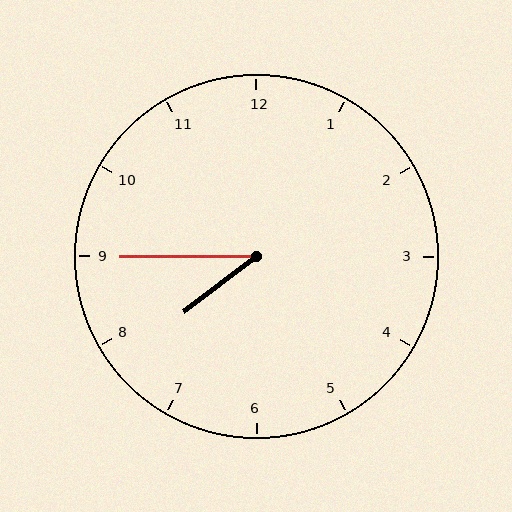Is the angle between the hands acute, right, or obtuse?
It is acute.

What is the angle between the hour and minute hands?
Approximately 38 degrees.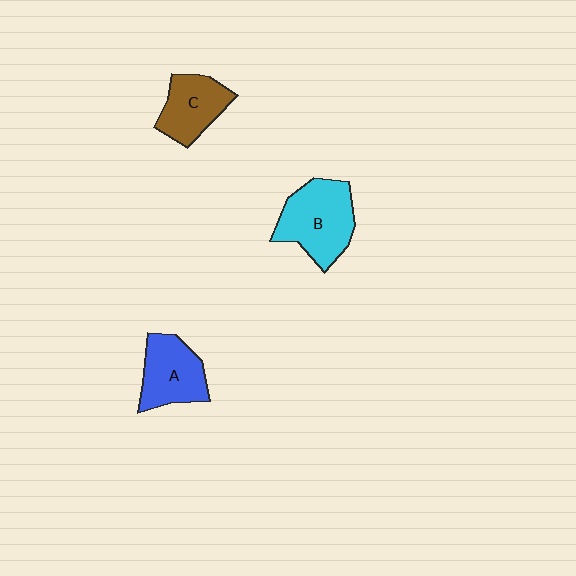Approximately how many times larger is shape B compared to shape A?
Approximately 1.3 times.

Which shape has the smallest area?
Shape C (brown).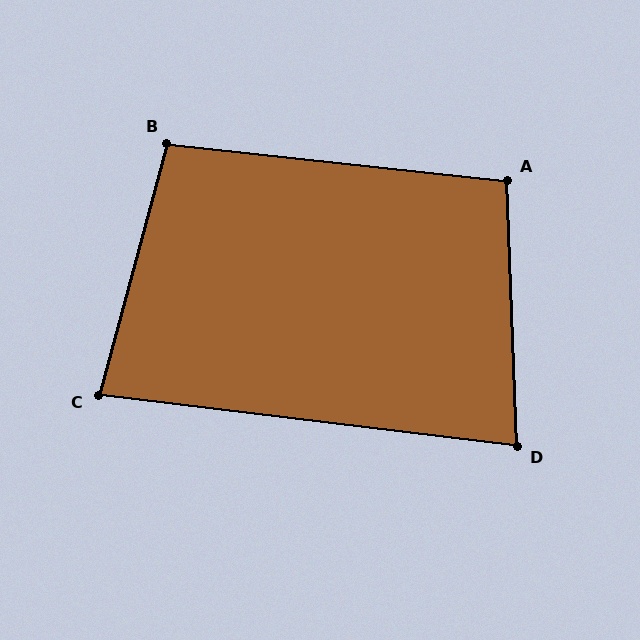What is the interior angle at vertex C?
Approximately 82 degrees (acute).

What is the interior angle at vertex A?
Approximately 98 degrees (obtuse).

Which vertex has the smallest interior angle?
D, at approximately 81 degrees.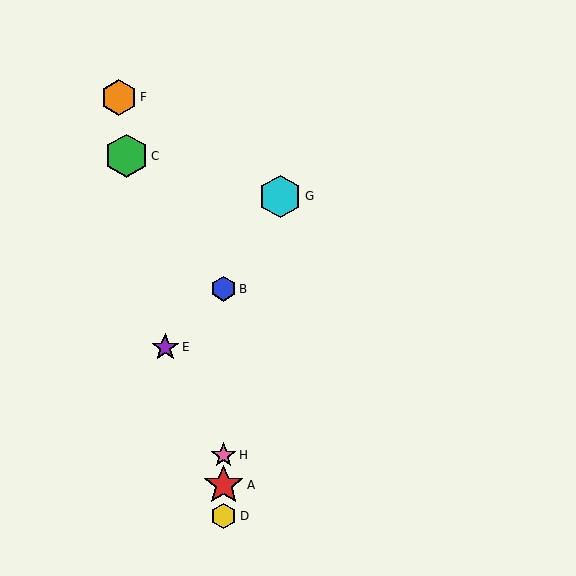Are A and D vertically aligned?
Yes, both are at x≈224.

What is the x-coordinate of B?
Object B is at x≈224.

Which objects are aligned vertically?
Objects A, B, D, H are aligned vertically.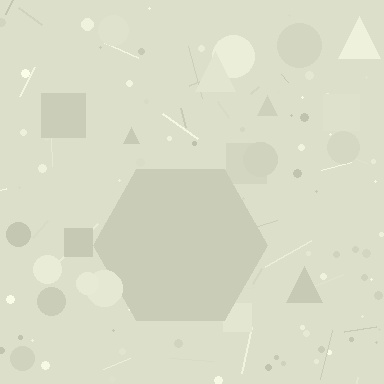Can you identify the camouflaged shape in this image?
The camouflaged shape is a hexagon.